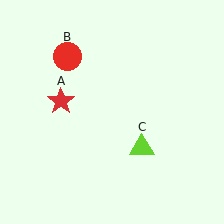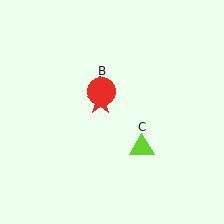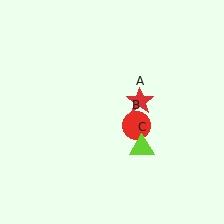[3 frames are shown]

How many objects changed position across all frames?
2 objects changed position: red star (object A), red circle (object B).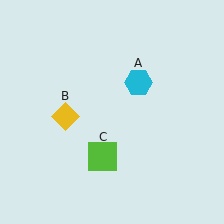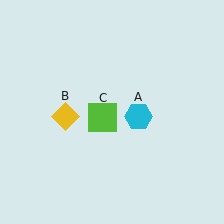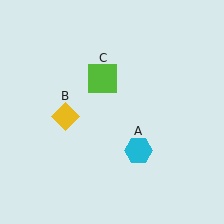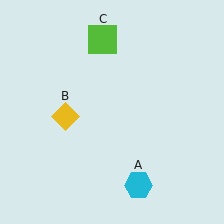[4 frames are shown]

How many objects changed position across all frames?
2 objects changed position: cyan hexagon (object A), lime square (object C).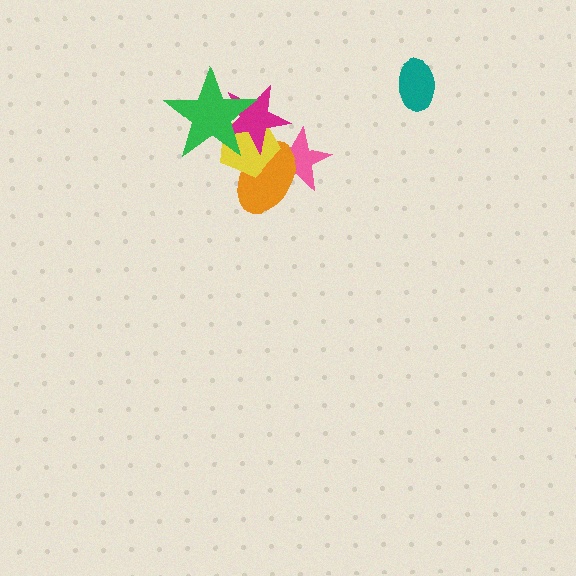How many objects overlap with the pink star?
3 objects overlap with the pink star.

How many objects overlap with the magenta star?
4 objects overlap with the magenta star.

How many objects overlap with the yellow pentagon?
4 objects overlap with the yellow pentagon.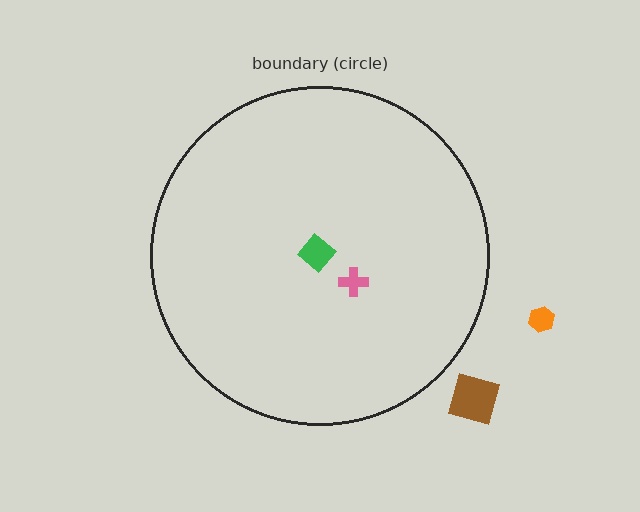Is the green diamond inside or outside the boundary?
Inside.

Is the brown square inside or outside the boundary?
Outside.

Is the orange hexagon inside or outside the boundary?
Outside.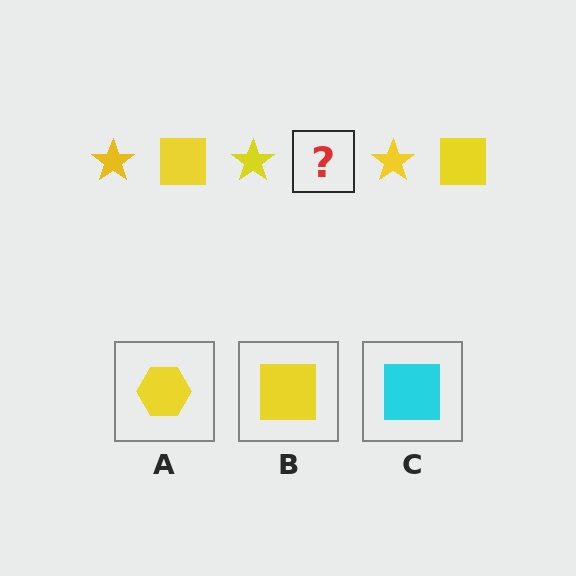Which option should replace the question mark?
Option B.